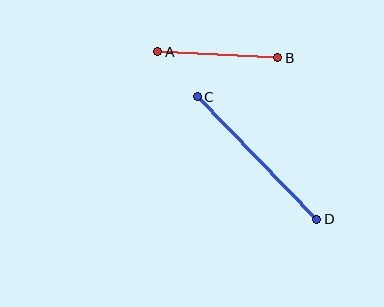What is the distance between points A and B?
The distance is approximately 120 pixels.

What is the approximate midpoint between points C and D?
The midpoint is at approximately (257, 158) pixels.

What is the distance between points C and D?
The distance is approximately 171 pixels.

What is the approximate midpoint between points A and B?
The midpoint is at approximately (218, 55) pixels.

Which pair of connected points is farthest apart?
Points C and D are farthest apart.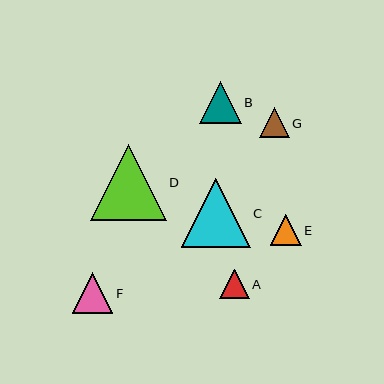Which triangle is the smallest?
Triangle A is the smallest with a size of approximately 29 pixels.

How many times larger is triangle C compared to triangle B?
Triangle C is approximately 1.7 times the size of triangle B.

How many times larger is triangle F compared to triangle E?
Triangle F is approximately 1.3 times the size of triangle E.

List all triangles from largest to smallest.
From largest to smallest: D, C, B, F, E, G, A.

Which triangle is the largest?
Triangle D is the largest with a size of approximately 76 pixels.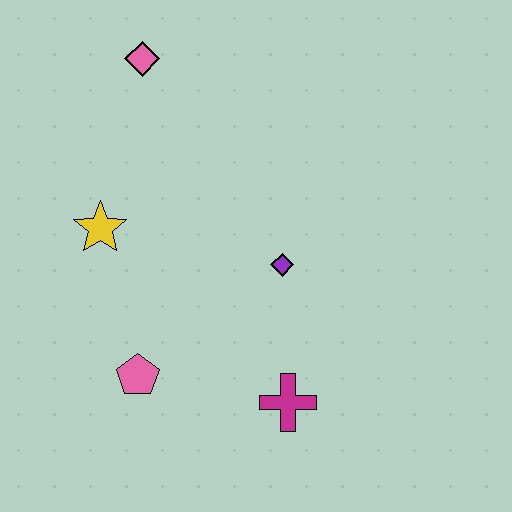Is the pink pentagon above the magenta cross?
Yes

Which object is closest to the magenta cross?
The purple diamond is closest to the magenta cross.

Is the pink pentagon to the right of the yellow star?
Yes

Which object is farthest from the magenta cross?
The pink diamond is farthest from the magenta cross.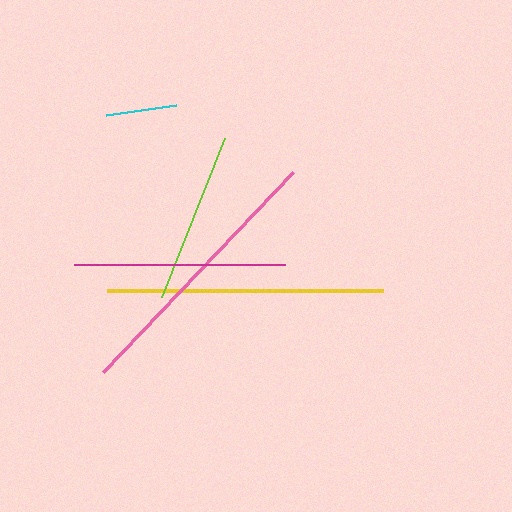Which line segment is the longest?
The yellow line is the longest at approximately 276 pixels.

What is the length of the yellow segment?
The yellow segment is approximately 276 pixels long.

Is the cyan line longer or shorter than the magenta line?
The magenta line is longer than the cyan line.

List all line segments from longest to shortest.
From longest to shortest: yellow, pink, magenta, lime, cyan.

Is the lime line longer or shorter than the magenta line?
The magenta line is longer than the lime line.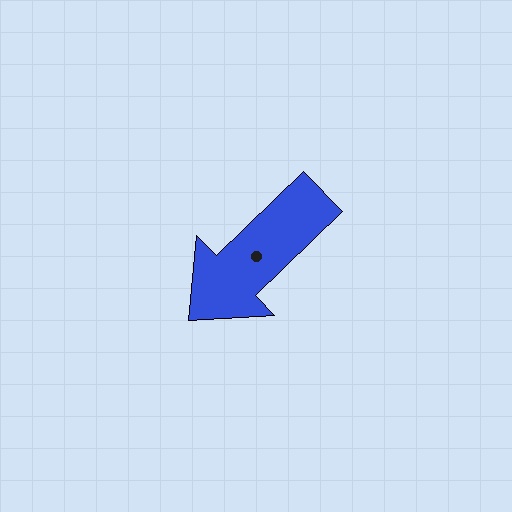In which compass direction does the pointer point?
Southwest.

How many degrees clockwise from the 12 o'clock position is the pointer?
Approximately 226 degrees.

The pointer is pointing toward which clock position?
Roughly 8 o'clock.